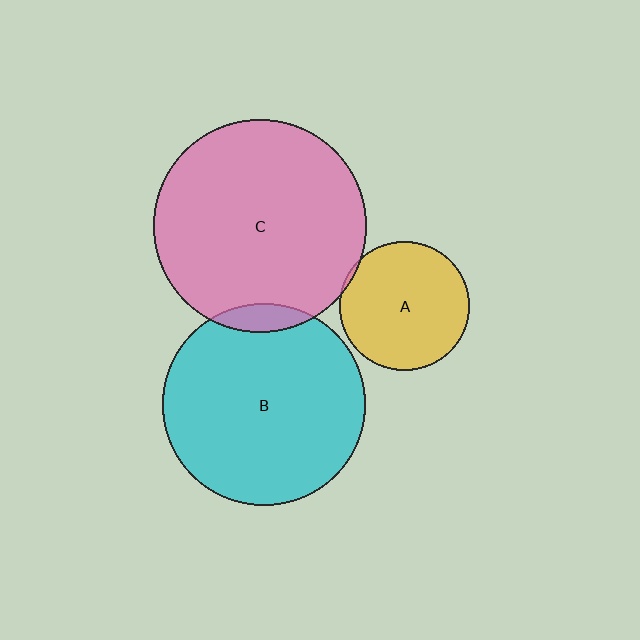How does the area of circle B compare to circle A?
Approximately 2.4 times.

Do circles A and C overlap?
Yes.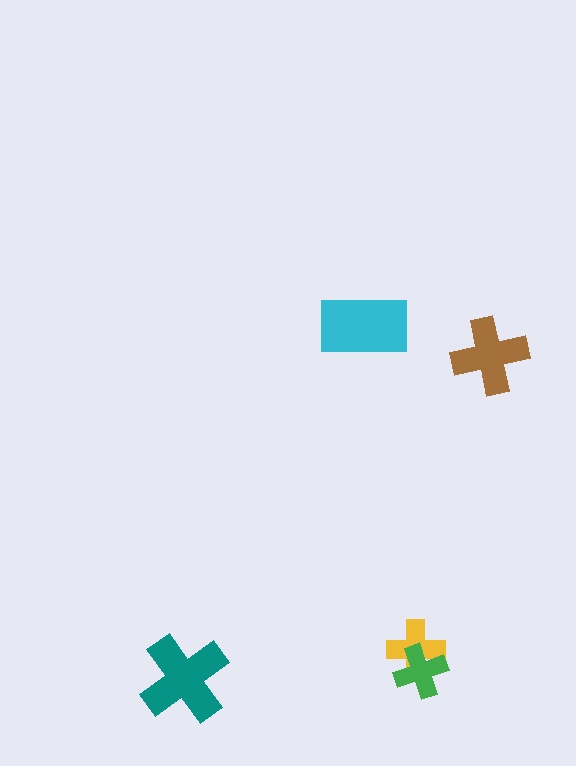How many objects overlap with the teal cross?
0 objects overlap with the teal cross.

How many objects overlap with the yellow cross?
1 object overlaps with the yellow cross.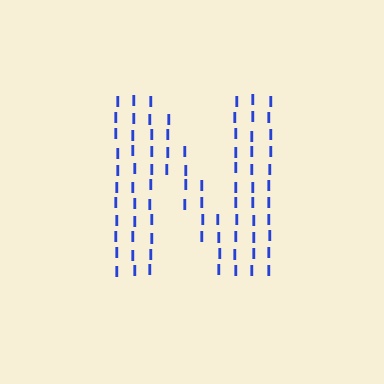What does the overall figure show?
The overall figure shows the letter N.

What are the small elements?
The small elements are letter I's.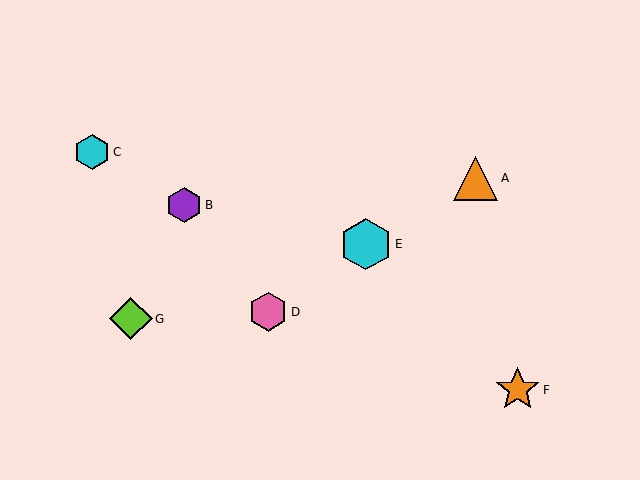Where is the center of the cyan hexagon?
The center of the cyan hexagon is at (92, 152).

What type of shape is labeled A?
Shape A is an orange triangle.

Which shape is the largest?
The cyan hexagon (labeled E) is the largest.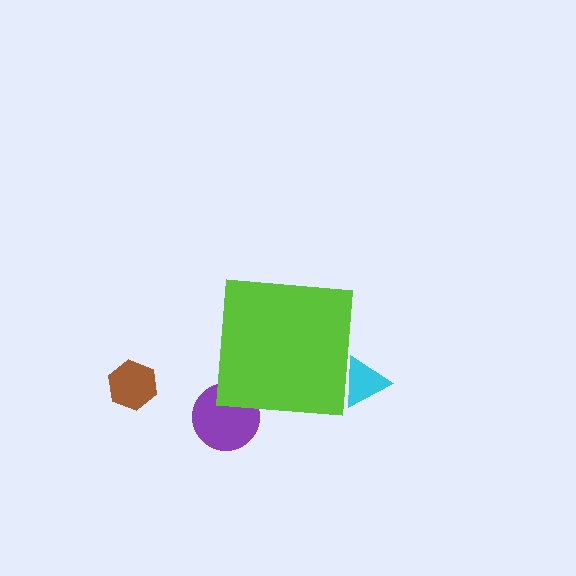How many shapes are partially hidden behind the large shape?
2 shapes are partially hidden.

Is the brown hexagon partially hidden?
No, the brown hexagon is fully visible.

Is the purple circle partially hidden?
Yes, the purple circle is partially hidden behind the lime square.